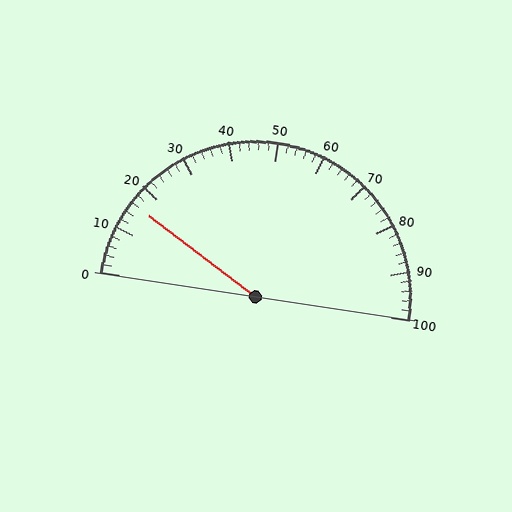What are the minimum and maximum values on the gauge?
The gauge ranges from 0 to 100.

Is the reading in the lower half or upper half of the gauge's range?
The reading is in the lower half of the range (0 to 100).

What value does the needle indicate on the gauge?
The needle indicates approximately 16.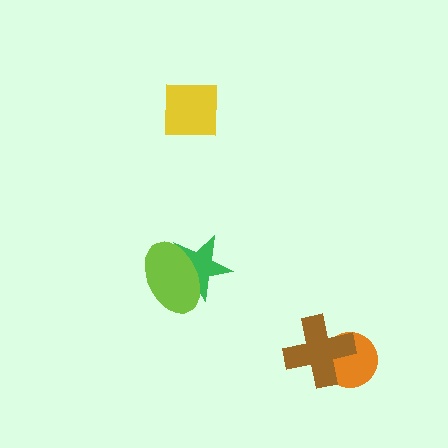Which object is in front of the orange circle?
The brown cross is in front of the orange circle.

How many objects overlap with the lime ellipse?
1 object overlaps with the lime ellipse.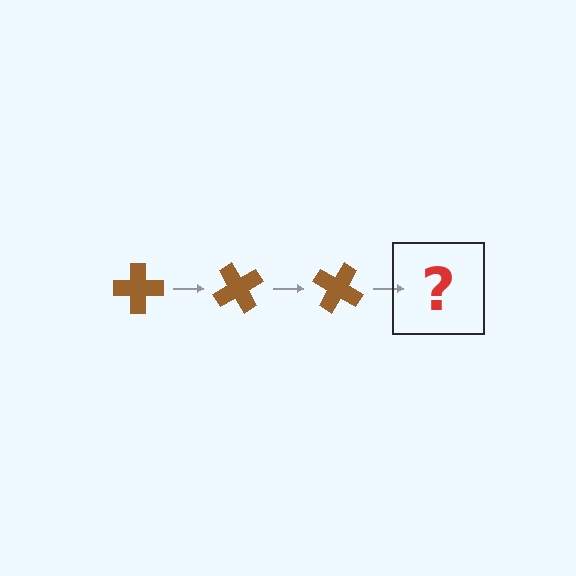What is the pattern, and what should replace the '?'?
The pattern is that the cross rotates 60 degrees each step. The '?' should be a brown cross rotated 180 degrees.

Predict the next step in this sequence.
The next step is a brown cross rotated 180 degrees.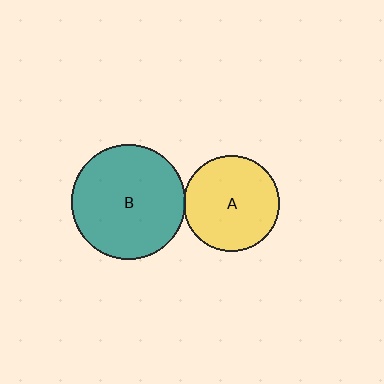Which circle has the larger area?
Circle B (teal).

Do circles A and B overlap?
Yes.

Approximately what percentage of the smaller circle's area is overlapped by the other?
Approximately 5%.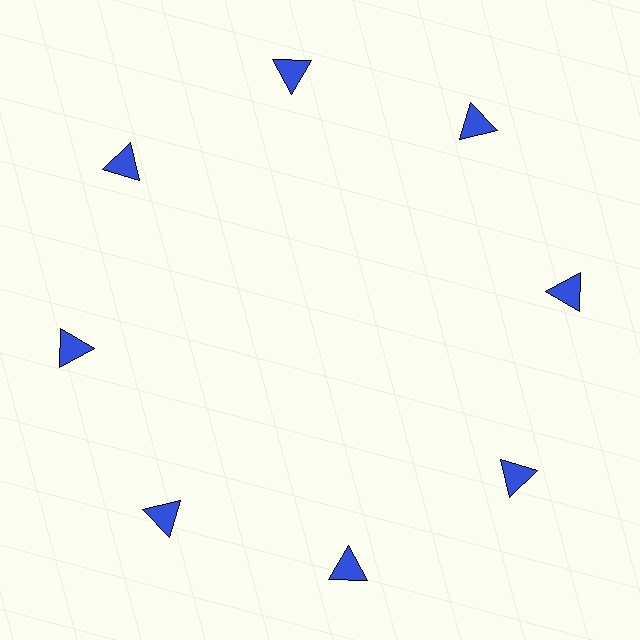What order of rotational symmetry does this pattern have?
This pattern has 8-fold rotational symmetry.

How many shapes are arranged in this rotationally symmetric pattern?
There are 8 shapes, arranged in 8 groups of 1.